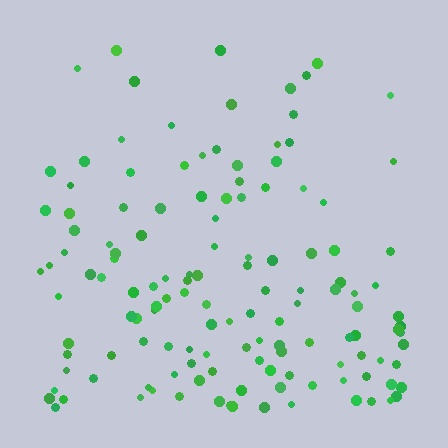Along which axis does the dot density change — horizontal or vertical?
Vertical.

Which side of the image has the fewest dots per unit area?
The top.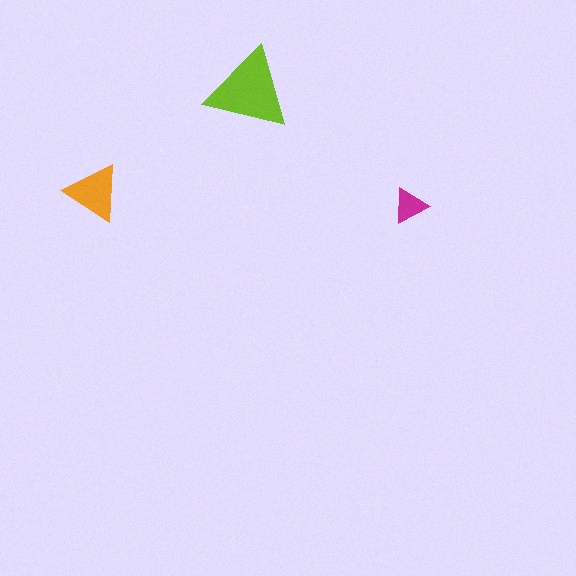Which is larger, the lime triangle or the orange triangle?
The lime one.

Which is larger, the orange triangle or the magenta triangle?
The orange one.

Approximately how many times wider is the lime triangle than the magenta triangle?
About 2.5 times wider.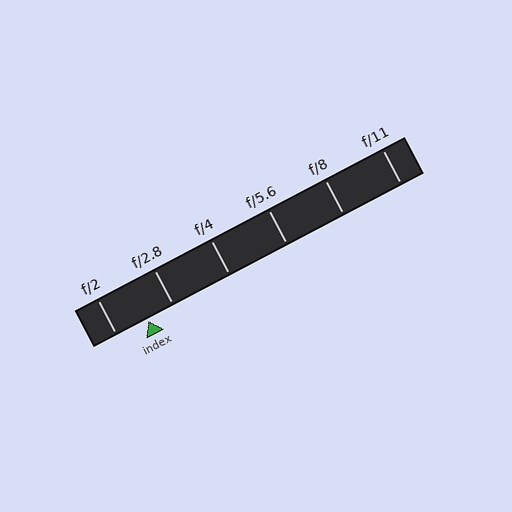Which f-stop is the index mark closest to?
The index mark is closest to f/2.8.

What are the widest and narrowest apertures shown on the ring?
The widest aperture shown is f/2 and the narrowest is f/11.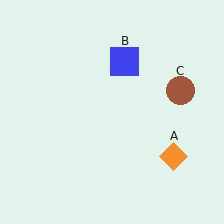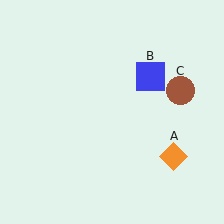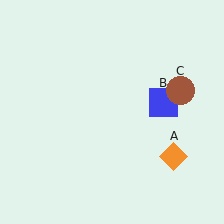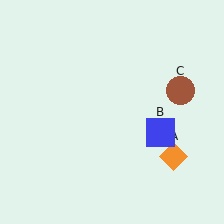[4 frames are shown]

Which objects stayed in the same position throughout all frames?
Orange diamond (object A) and brown circle (object C) remained stationary.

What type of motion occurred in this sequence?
The blue square (object B) rotated clockwise around the center of the scene.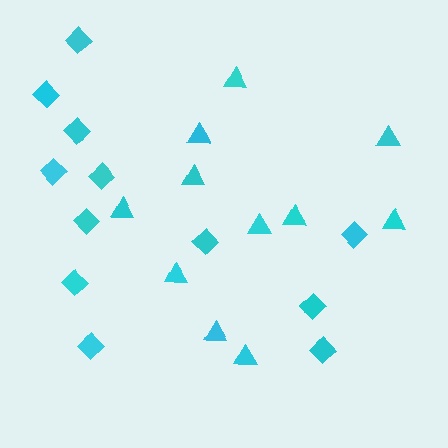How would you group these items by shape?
There are 2 groups: one group of diamonds (12) and one group of triangles (11).